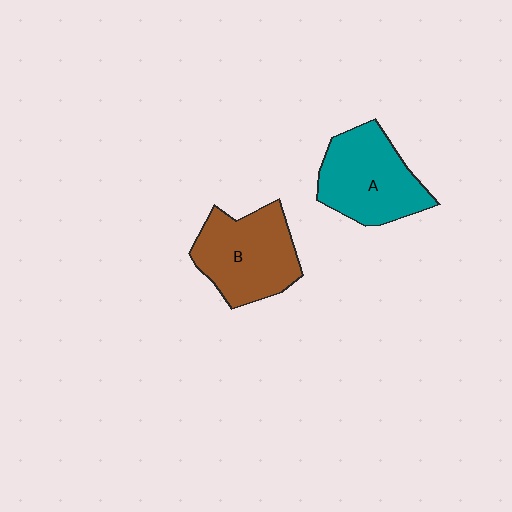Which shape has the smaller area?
Shape A (teal).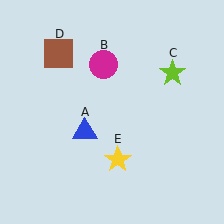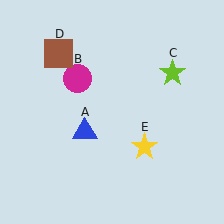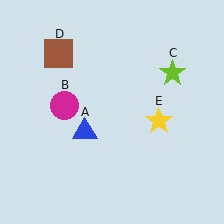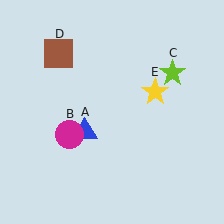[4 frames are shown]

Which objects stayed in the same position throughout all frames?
Blue triangle (object A) and lime star (object C) and brown square (object D) remained stationary.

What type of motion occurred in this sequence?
The magenta circle (object B), yellow star (object E) rotated counterclockwise around the center of the scene.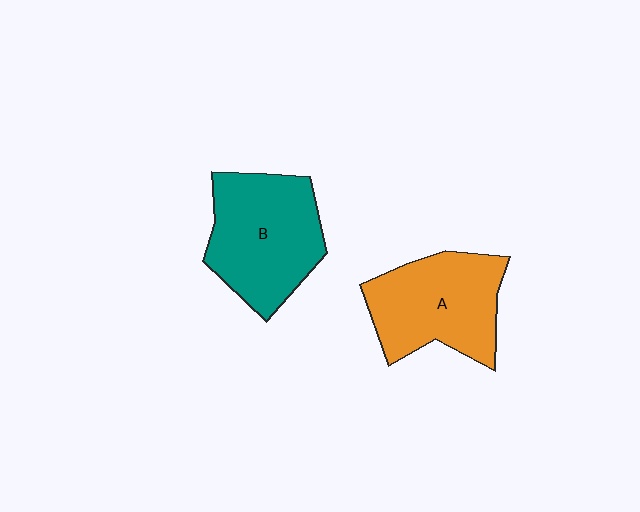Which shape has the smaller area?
Shape A (orange).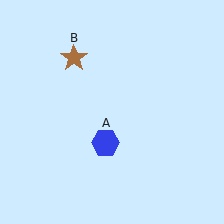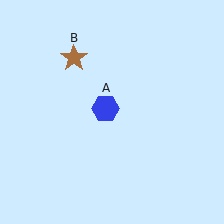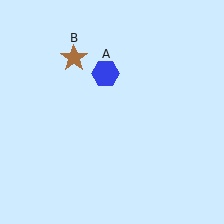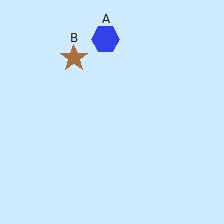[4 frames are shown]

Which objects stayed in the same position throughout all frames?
Brown star (object B) remained stationary.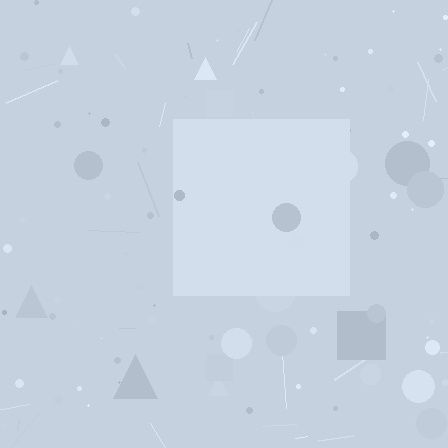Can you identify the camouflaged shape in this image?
The camouflaged shape is a square.